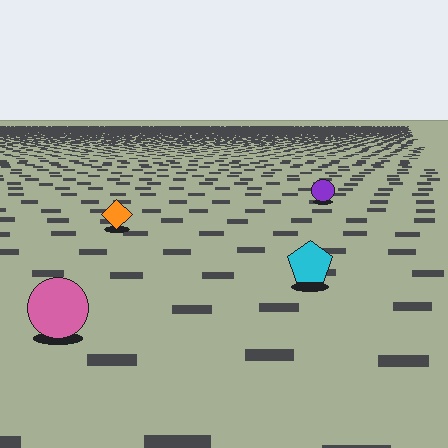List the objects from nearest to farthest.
From nearest to farthest: the pink circle, the cyan pentagon, the orange diamond, the purple circle.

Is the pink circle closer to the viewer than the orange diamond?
Yes. The pink circle is closer — you can tell from the texture gradient: the ground texture is coarser near it.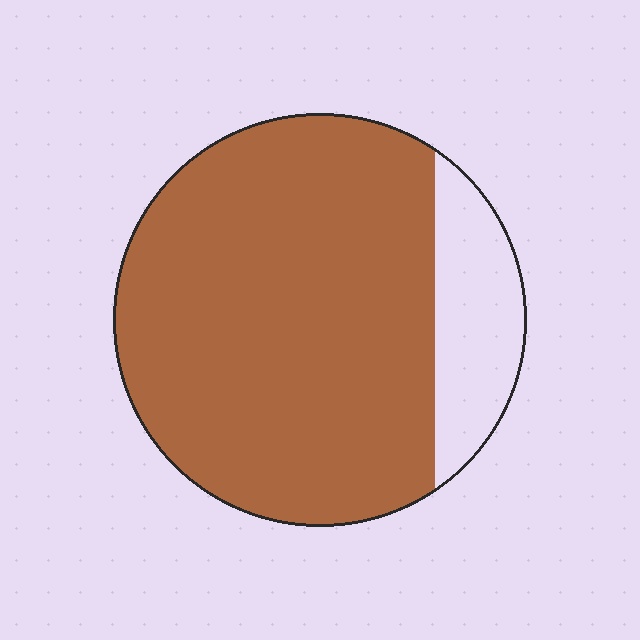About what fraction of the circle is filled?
About five sixths (5/6).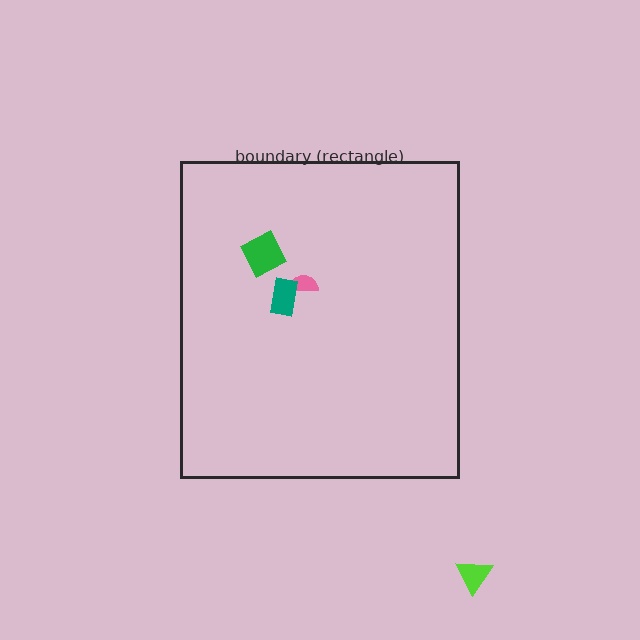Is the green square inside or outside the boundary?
Inside.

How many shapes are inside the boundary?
3 inside, 1 outside.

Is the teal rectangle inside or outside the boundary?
Inside.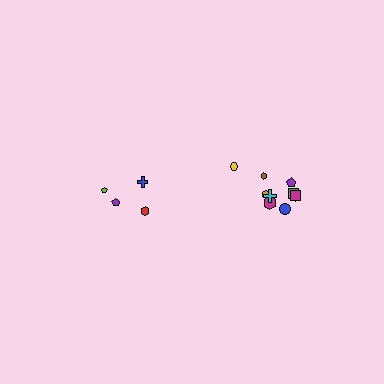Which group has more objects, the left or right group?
The right group.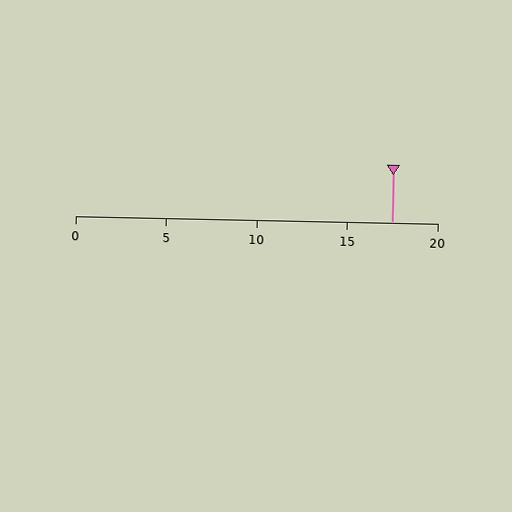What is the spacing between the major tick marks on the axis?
The major ticks are spaced 5 apart.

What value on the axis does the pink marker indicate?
The marker indicates approximately 17.5.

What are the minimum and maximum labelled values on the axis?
The axis runs from 0 to 20.